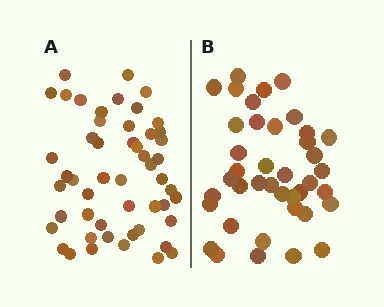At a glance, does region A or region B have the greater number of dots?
Region A (the left region) has more dots.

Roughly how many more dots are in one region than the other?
Region A has roughly 12 or so more dots than region B.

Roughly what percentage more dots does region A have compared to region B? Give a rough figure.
About 30% more.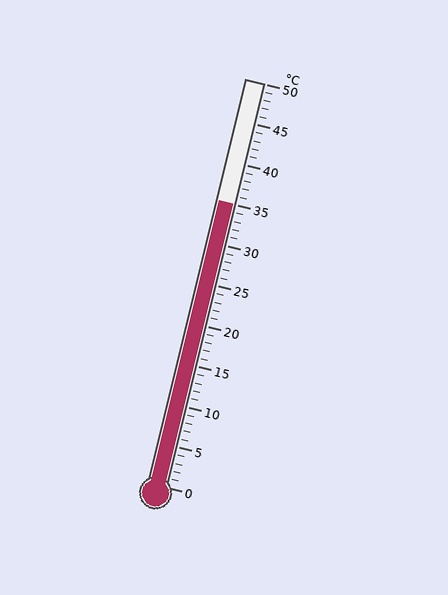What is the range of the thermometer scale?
The thermometer scale ranges from 0°C to 50°C.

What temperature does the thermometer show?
The thermometer shows approximately 35°C.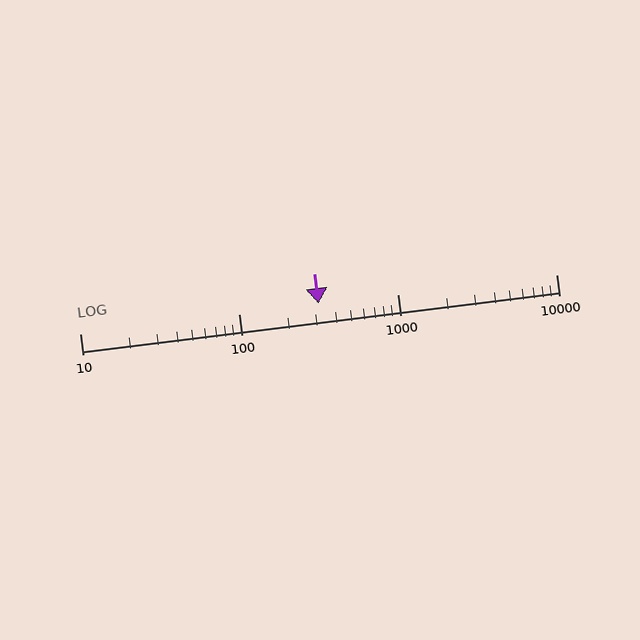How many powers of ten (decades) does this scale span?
The scale spans 3 decades, from 10 to 10000.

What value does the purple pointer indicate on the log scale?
The pointer indicates approximately 320.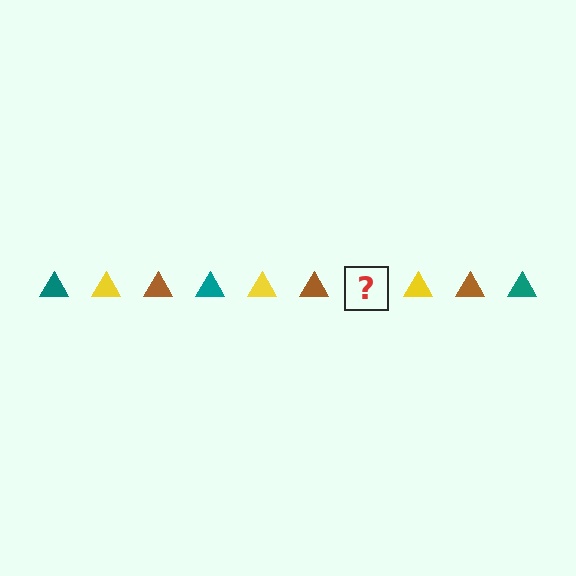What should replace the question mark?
The question mark should be replaced with a teal triangle.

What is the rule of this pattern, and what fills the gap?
The rule is that the pattern cycles through teal, yellow, brown triangles. The gap should be filled with a teal triangle.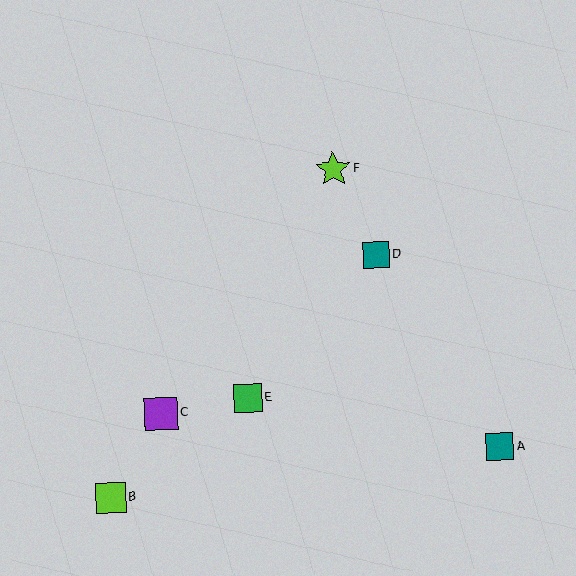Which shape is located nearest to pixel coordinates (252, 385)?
The green square (labeled E) at (248, 398) is nearest to that location.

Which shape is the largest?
The lime star (labeled F) is the largest.